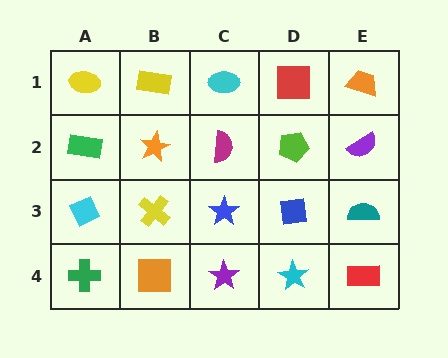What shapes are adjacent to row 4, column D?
A blue square (row 3, column D), a purple star (row 4, column C), a red rectangle (row 4, column E).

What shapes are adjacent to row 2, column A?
A yellow ellipse (row 1, column A), a cyan diamond (row 3, column A), an orange star (row 2, column B).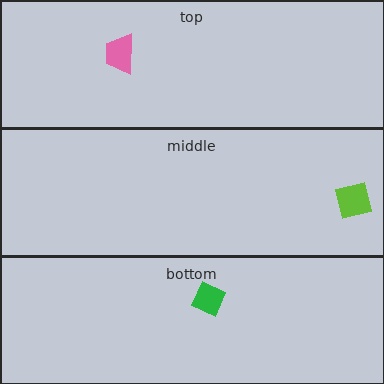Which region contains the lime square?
The middle region.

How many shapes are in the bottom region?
1.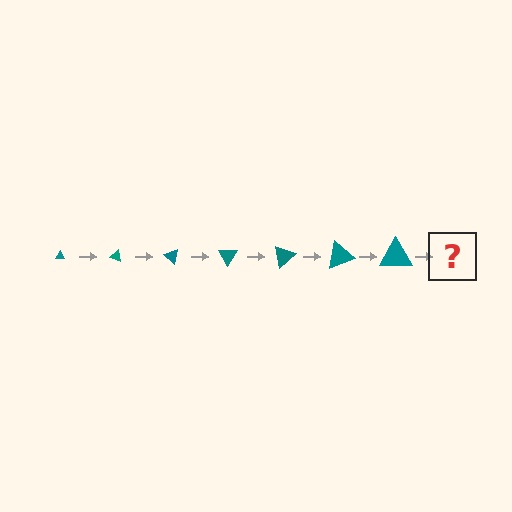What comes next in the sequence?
The next element should be a triangle, larger than the previous one and rotated 140 degrees from the start.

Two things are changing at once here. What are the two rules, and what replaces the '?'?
The two rules are that the triangle grows larger each step and it rotates 20 degrees each step. The '?' should be a triangle, larger than the previous one and rotated 140 degrees from the start.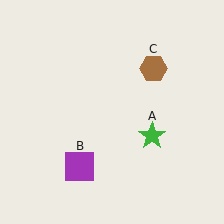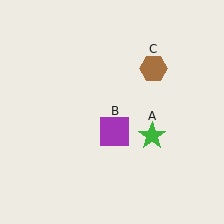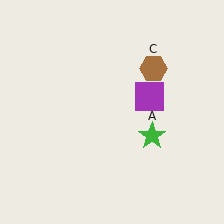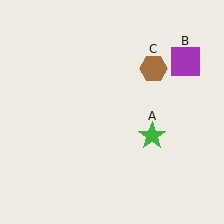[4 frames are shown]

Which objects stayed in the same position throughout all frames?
Green star (object A) and brown hexagon (object C) remained stationary.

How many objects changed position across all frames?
1 object changed position: purple square (object B).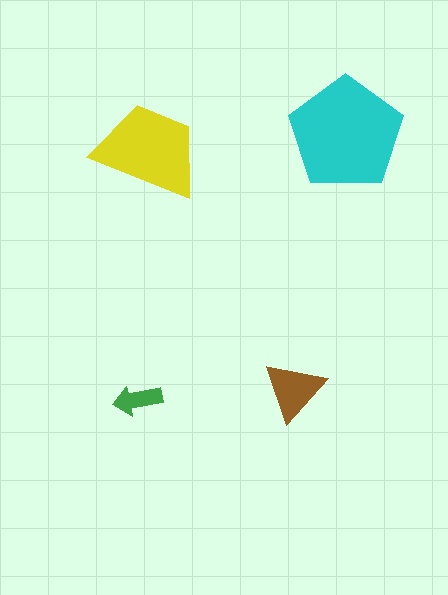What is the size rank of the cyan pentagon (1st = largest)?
1st.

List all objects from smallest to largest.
The green arrow, the brown triangle, the yellow trapezoid, the cyan pentagon.